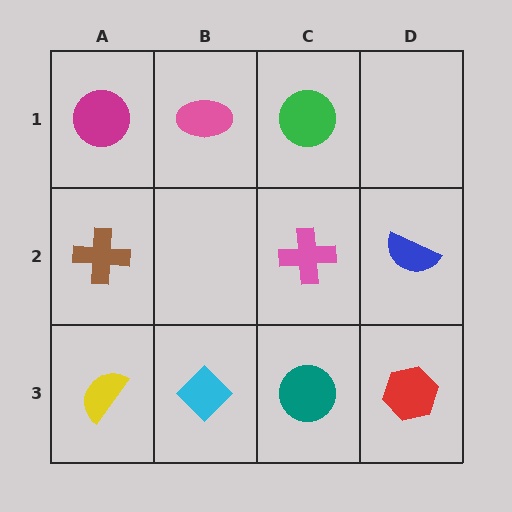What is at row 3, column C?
A teal circle.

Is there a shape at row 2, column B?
No, that cell is empty.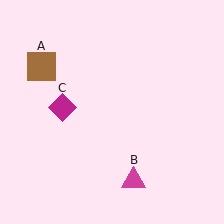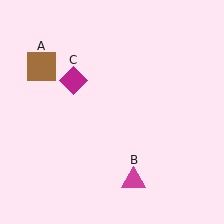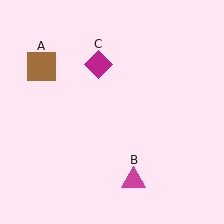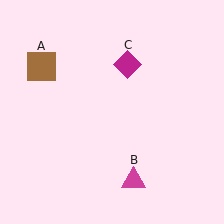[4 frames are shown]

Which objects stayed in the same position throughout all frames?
Brown square (object A) and magenta triangle (object B) remained stationary.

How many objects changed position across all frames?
1 object changed position: magenta diamond (object C).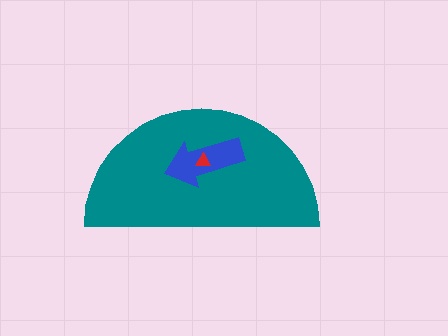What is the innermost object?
The red triangle.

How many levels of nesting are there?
3.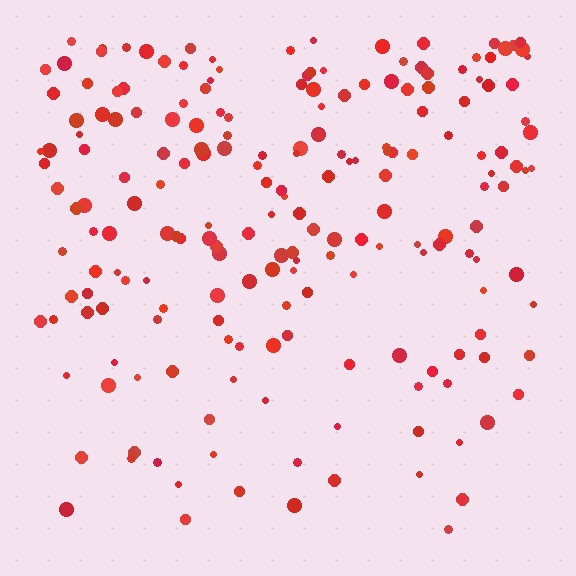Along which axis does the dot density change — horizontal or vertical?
Vertical.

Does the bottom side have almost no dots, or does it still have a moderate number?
Still a moderate number, just noticeably fewer than the top.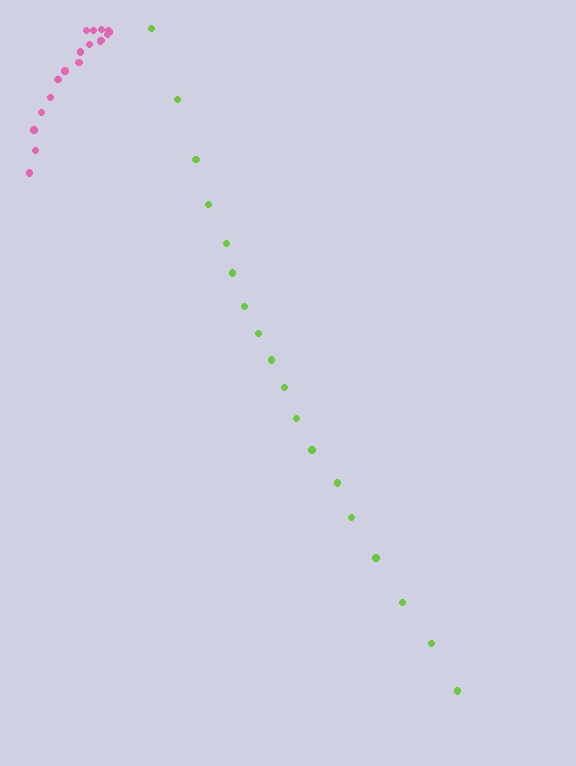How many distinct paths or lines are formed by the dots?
There are 2 distinct paths.